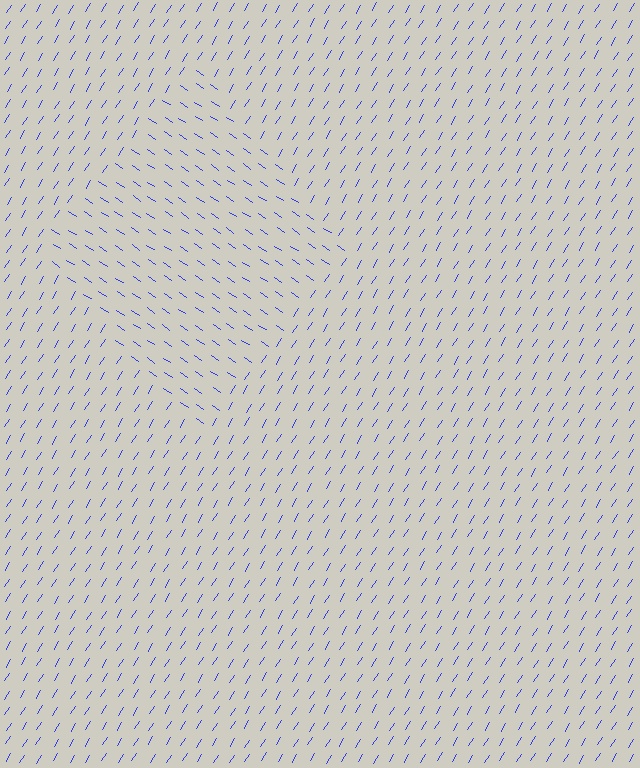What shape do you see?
I see a diamond.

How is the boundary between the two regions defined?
The boundary is defined purely by a change in line orientation (approximately 88 degrees difference). All lines are the same color and thickness.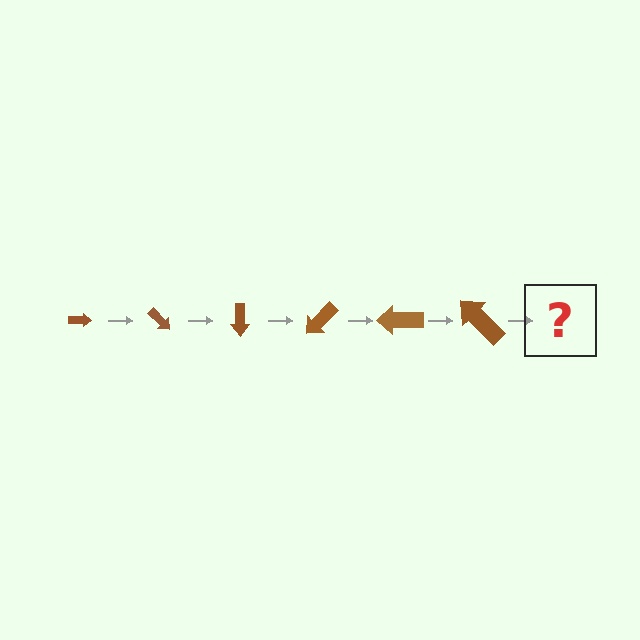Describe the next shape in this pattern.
It should be an arrow, larger than the previous one and rotated 270 degrees from the start.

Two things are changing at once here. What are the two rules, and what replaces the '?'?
The two rules are that the arrow grows larger each step and it rotates 45 degrees each step. The '?' should be an arrow, larger than the previous one and rotated 270 degrees from the start.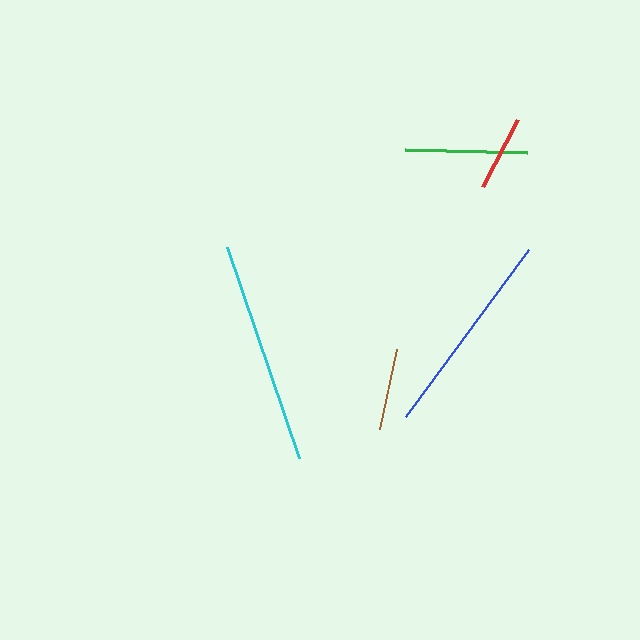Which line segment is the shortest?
The red line is the shortest at approximately 76 pixels.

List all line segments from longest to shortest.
From longest to shortest: cyan, blue, green, brown, red.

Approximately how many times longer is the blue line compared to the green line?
The blue line is approximately 1.7 times the length of the green line.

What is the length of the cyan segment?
The cyan segment is approximately 223 pixels long.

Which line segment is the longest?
The cyan line is the longest at approximately 223 pixels.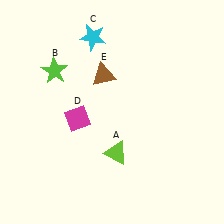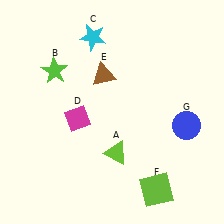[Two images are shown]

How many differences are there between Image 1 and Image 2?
There are 2 differences between the two images.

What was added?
A lime square (F), a blue circle (G) were added in Image 2.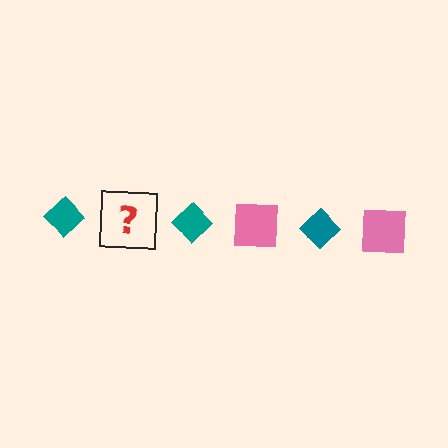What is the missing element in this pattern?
The missing element is a pink square.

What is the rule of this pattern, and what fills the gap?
The rule is that the pattern alternates between teal diamond and pink square. The gap should be filled with a pink square.